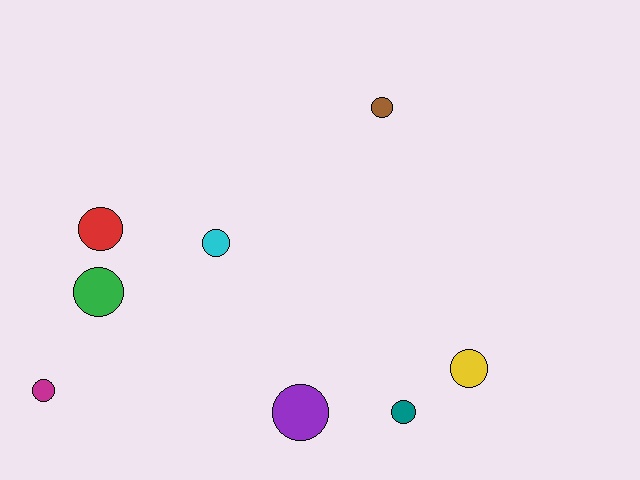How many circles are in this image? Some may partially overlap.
There are 8 circles.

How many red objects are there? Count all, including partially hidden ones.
There is 1 red object.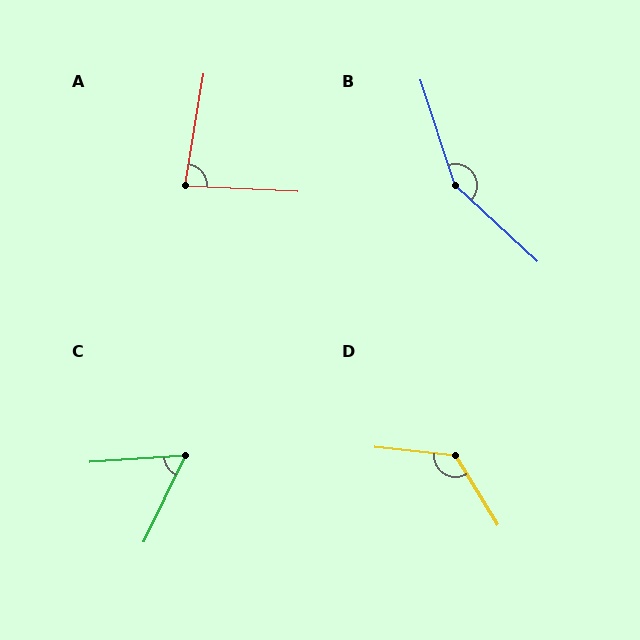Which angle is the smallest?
C, at approximately 61 degrees.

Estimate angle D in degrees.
Approximately 127 degrees.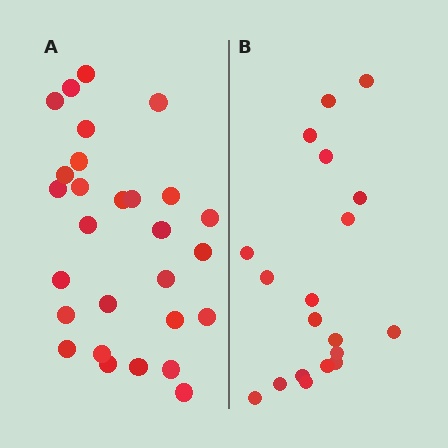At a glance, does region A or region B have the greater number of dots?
Region A (the left region) has more dots.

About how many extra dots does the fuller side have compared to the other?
Region A has roughly 8 or so more dots than region B.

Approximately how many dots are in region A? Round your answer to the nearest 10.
About 30 dots. (The exact count is 28, which rounds to 30.)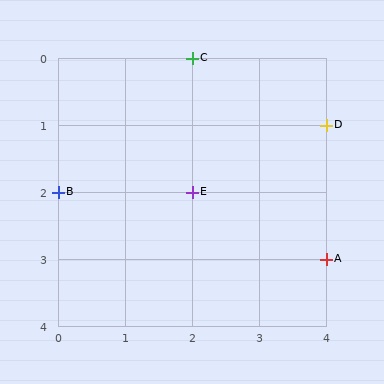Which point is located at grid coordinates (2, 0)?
Point C is at (2, 0).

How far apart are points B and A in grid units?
Points B and A are 4 columns and 1 row apart (about 4.1 grid units diagonally).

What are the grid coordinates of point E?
Point E is at grid coordinates (2, 2).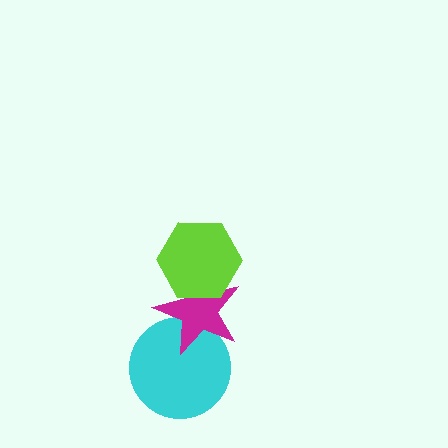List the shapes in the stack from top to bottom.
From top to bottom: the lime hexagon, the magenta star, the cyan circle.